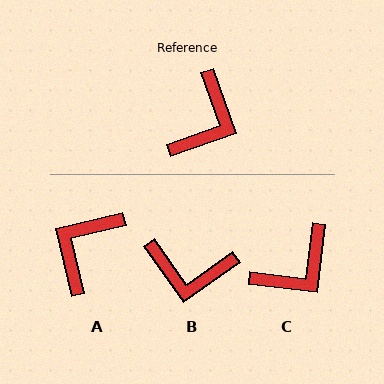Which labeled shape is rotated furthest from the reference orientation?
A, about 174 degrees away.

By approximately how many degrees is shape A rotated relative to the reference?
Approximately 174 degrees counter-clockwise.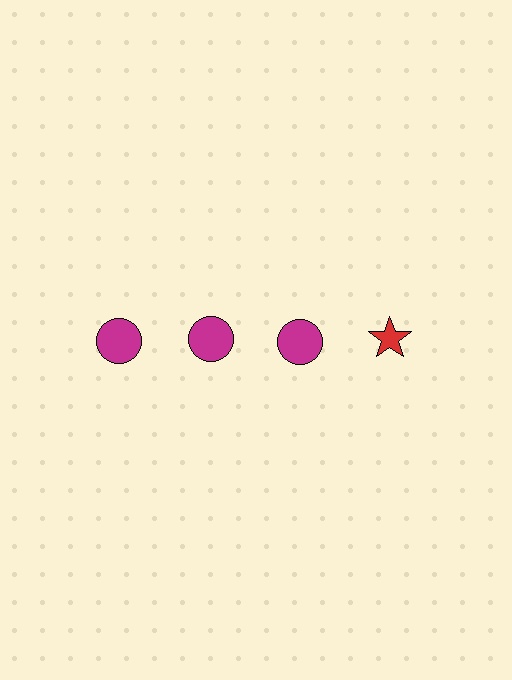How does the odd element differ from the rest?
It differs in both color (red instead of magenta) and shape (star instead of circle).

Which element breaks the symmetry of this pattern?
The red star in the top row, second from right column breaks the symmetry. All other shapes are magenta circles.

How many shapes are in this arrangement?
There are 4 shapes arranged in a grid pattern.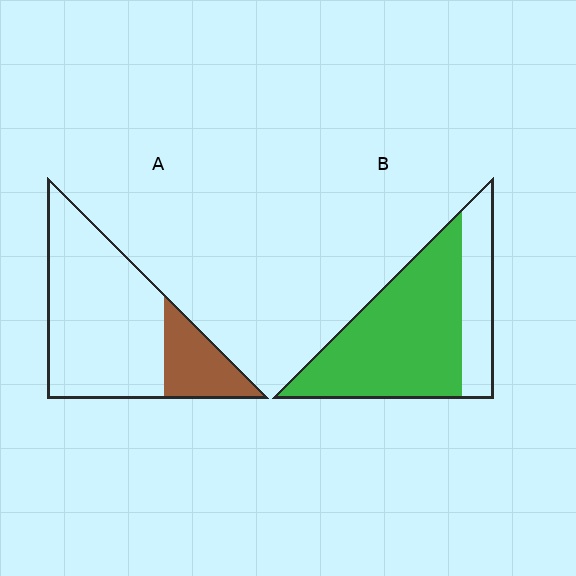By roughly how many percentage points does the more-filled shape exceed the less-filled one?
By roughly 50 percentage points (B over A).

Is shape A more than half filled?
No.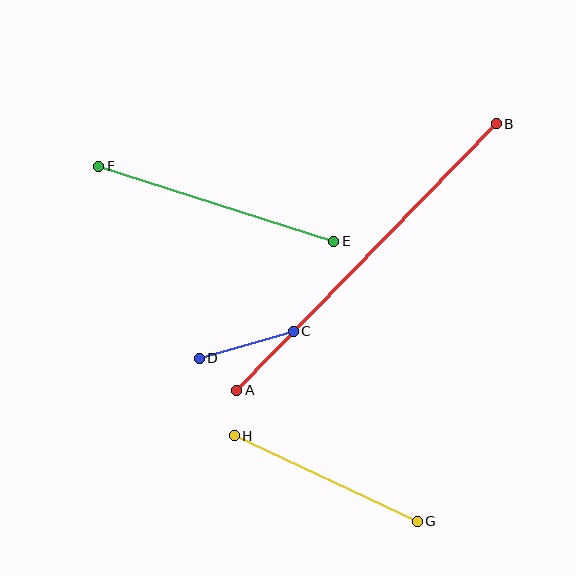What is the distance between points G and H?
The distance is approximately 202 pixels.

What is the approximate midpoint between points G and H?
The midpoint is at approximately (326, 479) pixels.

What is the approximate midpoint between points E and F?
The midpoint is at approximately (216, 204) pixels.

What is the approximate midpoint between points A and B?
The midpoint is at approximately (366, 257) pixels.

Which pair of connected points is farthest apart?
Points A and B are farthest apart.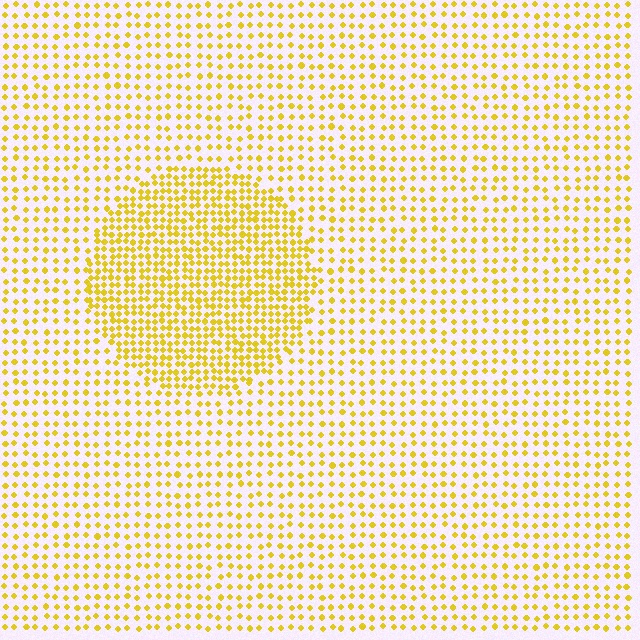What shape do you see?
I see a circle.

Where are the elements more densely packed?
The elements are more densely packed inside the circle boundary.